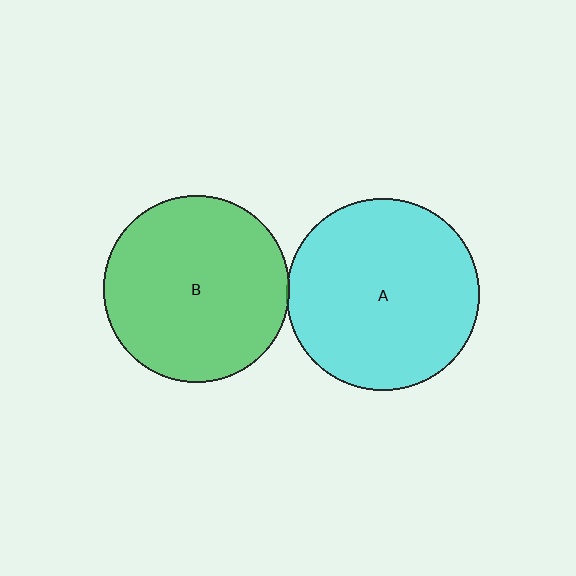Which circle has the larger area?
Circle A (cyan).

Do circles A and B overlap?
Yes.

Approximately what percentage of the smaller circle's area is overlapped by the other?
Approximately 5%.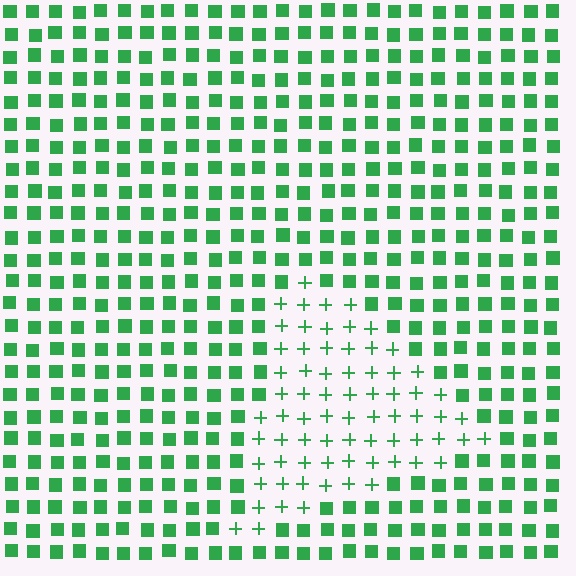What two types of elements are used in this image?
The image uses plus signs inside the triangle region and squares outside it.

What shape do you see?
I see a triangle.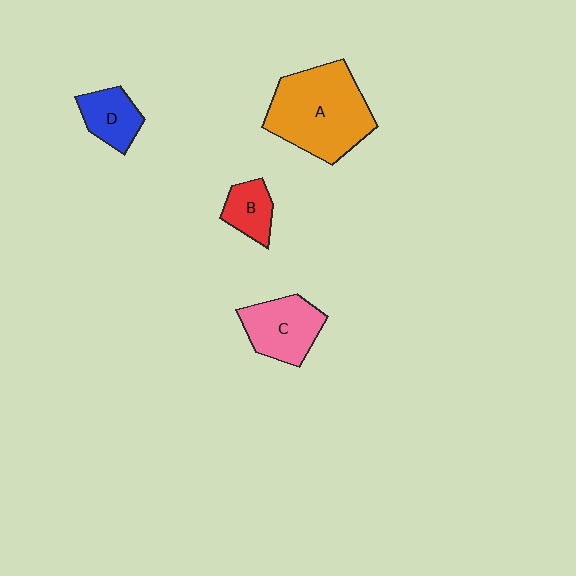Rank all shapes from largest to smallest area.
From largest to smallest: A (orange), C (pink), D (blue), B (red).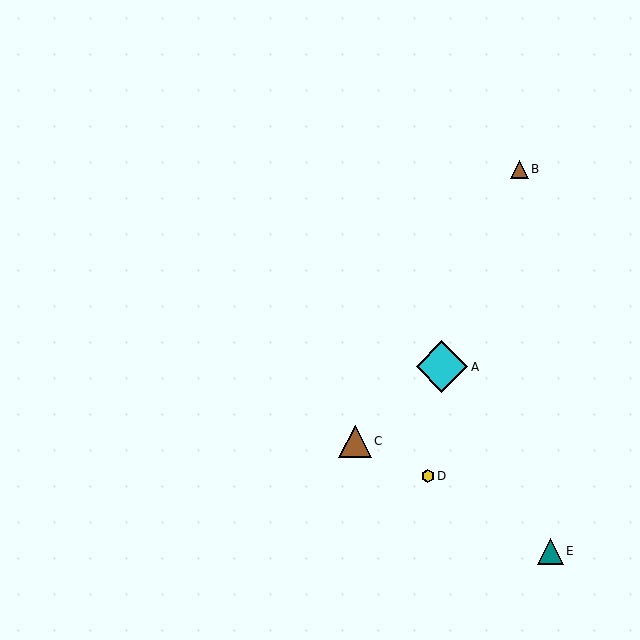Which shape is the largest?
The cyan diamond (labeled A) is the largest.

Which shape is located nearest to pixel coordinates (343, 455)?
The brown triangle (labeled C) at (355, 441) is nearest to that location.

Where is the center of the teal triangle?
The center of the teal triangle is at (551, 551).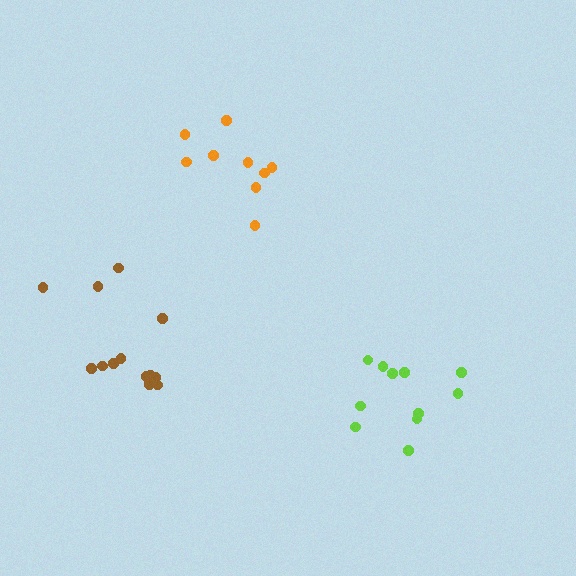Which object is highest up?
The orange cluster is topmost.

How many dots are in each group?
Group 1: 11 dots, Group 2: 9 dots, Group 3: 13 dots (33 total).